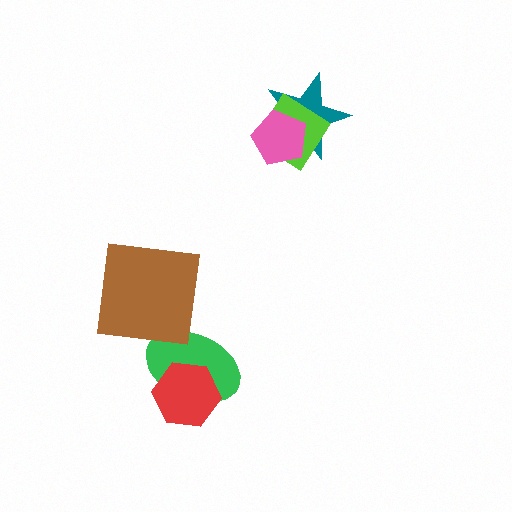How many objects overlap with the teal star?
2 objects overlap with the teal star.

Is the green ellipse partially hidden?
Yes, it is partially covered by another shape.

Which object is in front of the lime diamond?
The pink pentagon is in front of the lime diamond.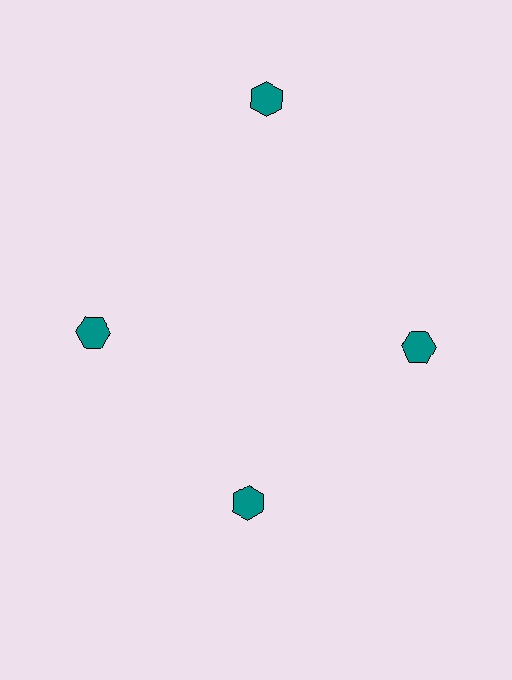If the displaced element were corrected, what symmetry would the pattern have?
It would have 4-fold rotational symmetry — the pattern would map onto itself every 90 degrees.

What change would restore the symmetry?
The symmetry would be restored by moving it inward, back onto the ring so that all 4 hexagons sit at equal angles and equal distance from the center.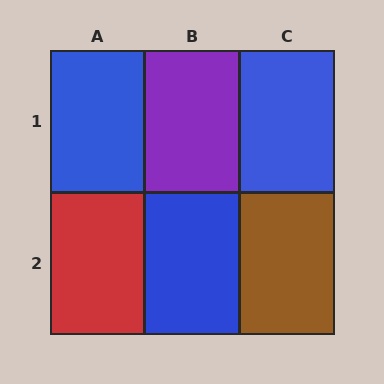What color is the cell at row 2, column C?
Brown.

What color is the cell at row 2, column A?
Red.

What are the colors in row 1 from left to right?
Blue, purple, blue.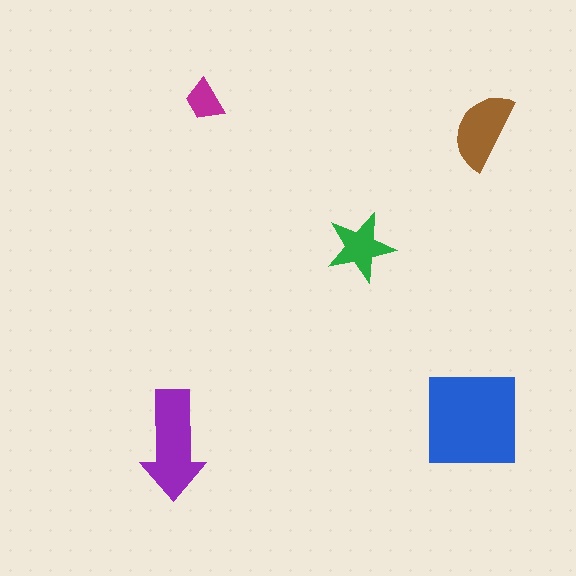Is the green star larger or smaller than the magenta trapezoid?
Larger.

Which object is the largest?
The blue square.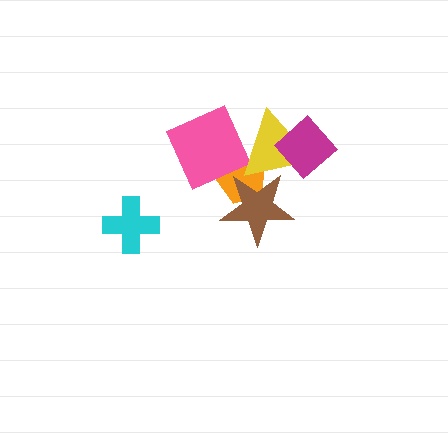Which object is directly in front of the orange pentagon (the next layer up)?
The pink diamond is directly in front of the orange pentagon.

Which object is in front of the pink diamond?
The yellow triangle is in front of the pink diamond.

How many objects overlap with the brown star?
2 objects overlap with the brown star.